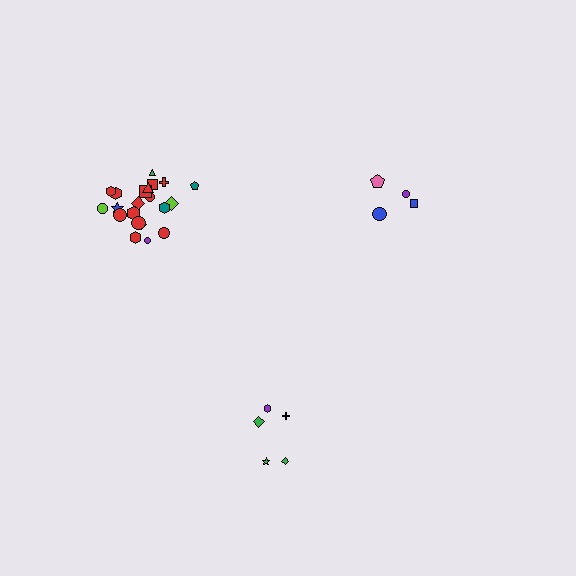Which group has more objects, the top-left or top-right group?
The top-left group.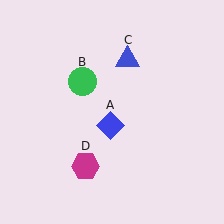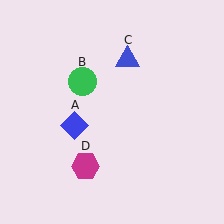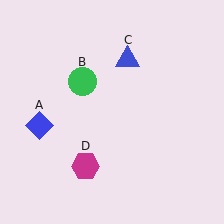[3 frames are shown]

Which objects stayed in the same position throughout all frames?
Green circle (object B) and blue triangle (object C) and magenta hexagon (object D) remained stationary.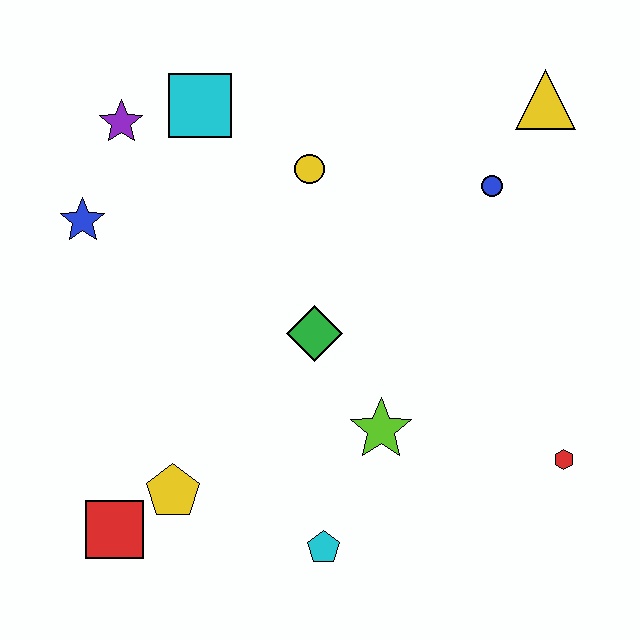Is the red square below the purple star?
Yes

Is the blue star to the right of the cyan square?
No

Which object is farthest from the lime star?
The purple star is farthest from the lime star.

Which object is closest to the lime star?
The green diamond is closest to the lime star.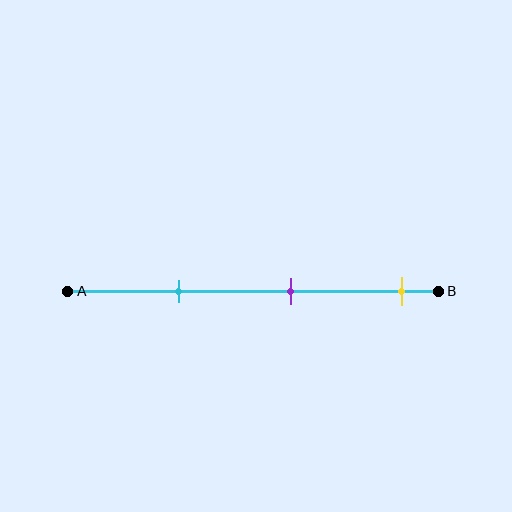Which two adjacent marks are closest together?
The cyan and purple marks are the closest adjacent pair.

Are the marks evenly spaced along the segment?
Yes, the marks are approximately evenly spaced.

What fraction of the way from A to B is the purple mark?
The purple mark is approximately 60% (0.6) of the way from A to B.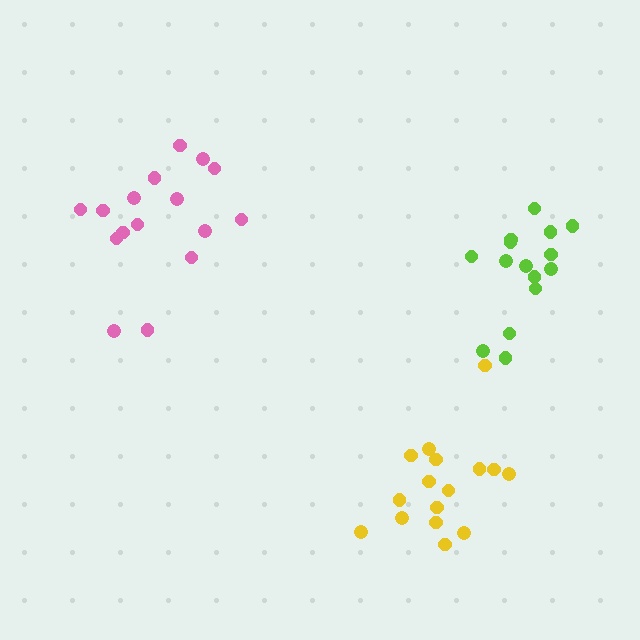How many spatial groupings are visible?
There are 3 spatial groupings.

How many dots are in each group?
Group 1: 16 dots, Group 2: 15 dots, Group 3: 16 dots (47 total).